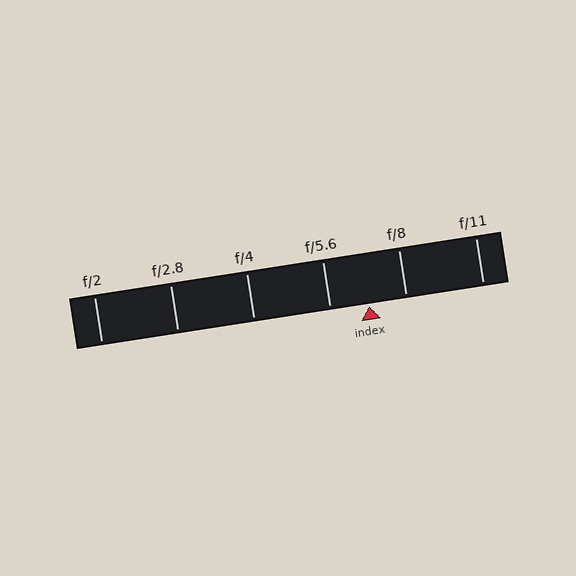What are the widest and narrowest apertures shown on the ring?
The widest aperture shown is f/2 and the narrowest is f/11.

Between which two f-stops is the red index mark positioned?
The index mark is between f/5.6 and f/8.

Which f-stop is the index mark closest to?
The index mark is closest to f/8.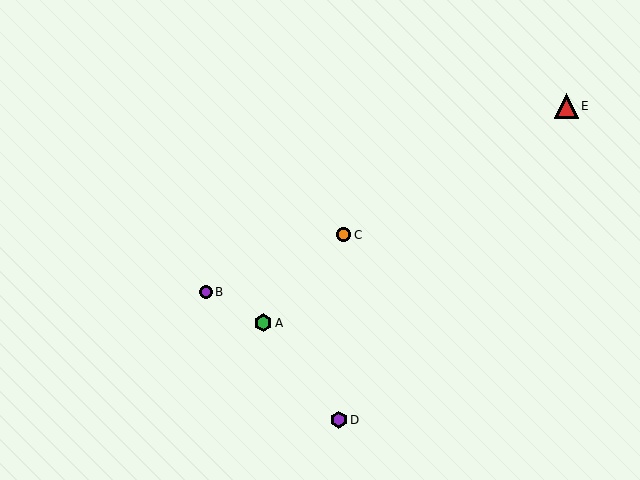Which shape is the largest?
The red triangle (labeled E) is the largest.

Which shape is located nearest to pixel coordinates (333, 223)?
The orange circle (labeled C) at (344, 235) is nearest to that location.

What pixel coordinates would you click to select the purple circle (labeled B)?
Click at (206, 292) to select the purple circle B.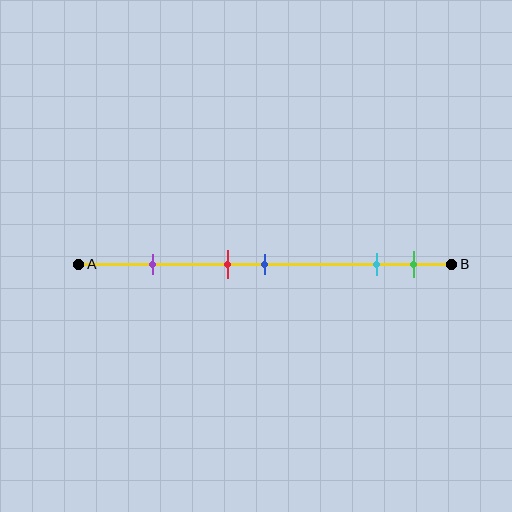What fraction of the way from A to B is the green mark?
The green mark is approximately 90% (0.9) of the way from A to B.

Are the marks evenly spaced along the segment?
No, the marks are not evenly spaced.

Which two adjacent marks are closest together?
The red and blue marks are the closest adjacent pair.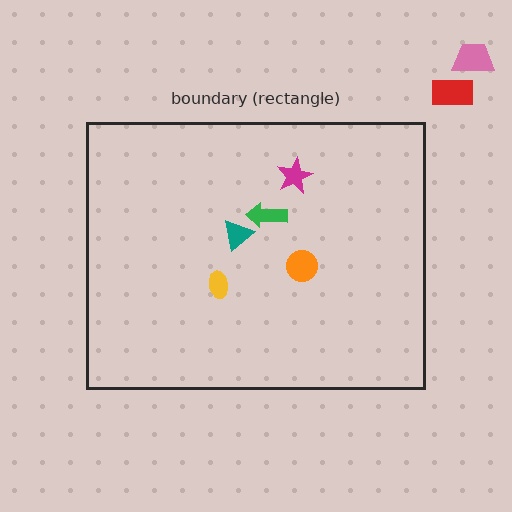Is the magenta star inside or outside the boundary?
Inside.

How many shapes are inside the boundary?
5 inside, 2 outside.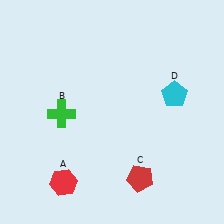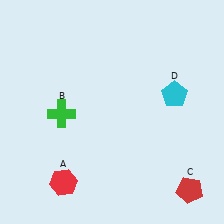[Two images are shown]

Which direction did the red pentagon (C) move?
The red pentagon (C) moved right.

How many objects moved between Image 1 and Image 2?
1 object moved between the two images.